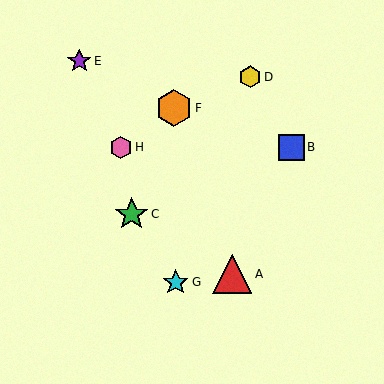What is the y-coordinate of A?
Object A is at y≈274.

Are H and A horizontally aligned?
No, H is at y≈147 and A is at y≈274.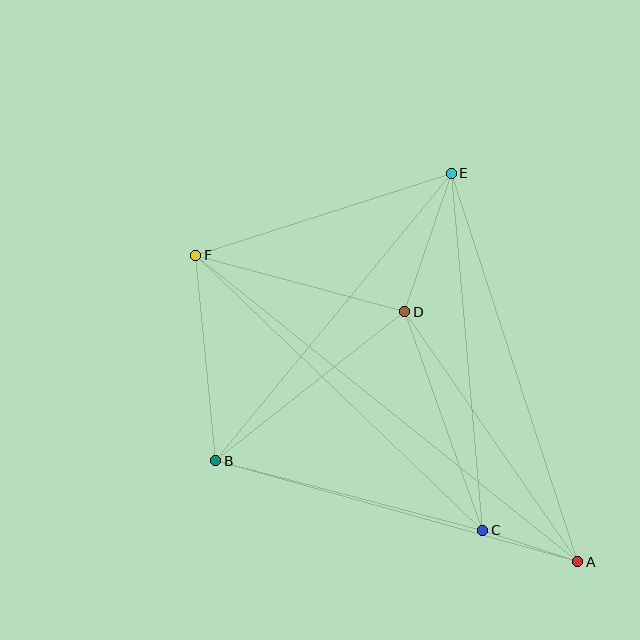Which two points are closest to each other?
Points A and C are closest to each other.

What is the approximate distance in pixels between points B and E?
The distance between B and E is approximately 372 pixels.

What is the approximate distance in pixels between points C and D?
The distance between C and D is approximately 232 pixels.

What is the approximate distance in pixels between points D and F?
The distance between D and F is approximately 216 pixels.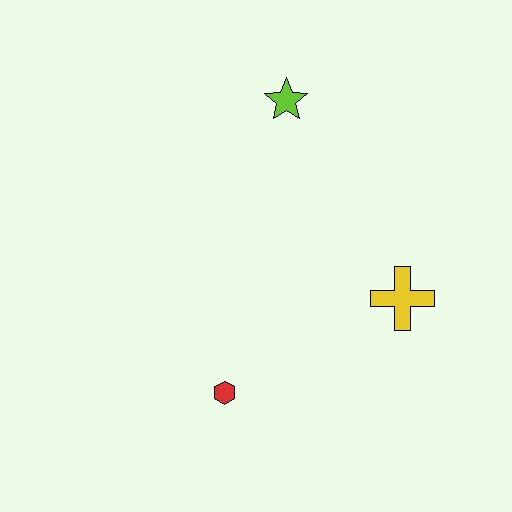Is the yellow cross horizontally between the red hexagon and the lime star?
No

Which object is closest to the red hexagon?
The yellow cross is closest to the red hexagon.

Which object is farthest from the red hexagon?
The lime star is farthest from the red hexagon.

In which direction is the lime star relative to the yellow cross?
The lime star is above the yellow cross.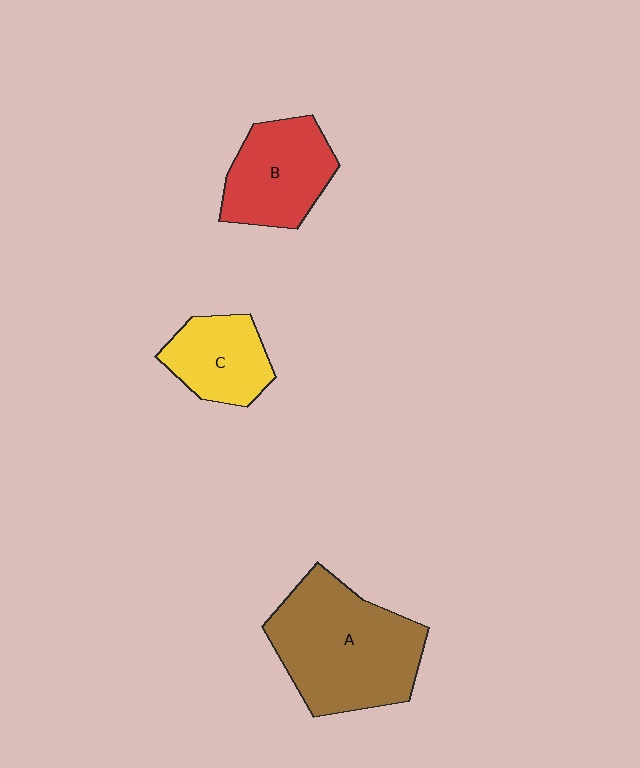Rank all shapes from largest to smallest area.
From largest to smallest: A (brown), B (red), C (yellow).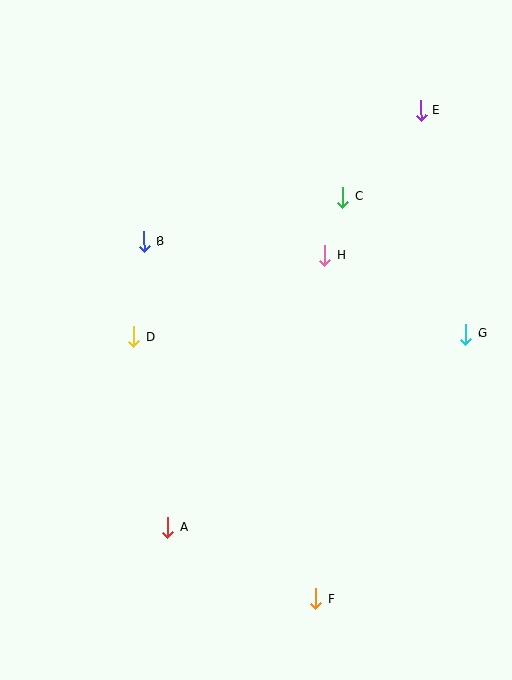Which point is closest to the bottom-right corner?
Point F is closest to the bottom-right corner.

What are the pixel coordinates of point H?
Point H is at (324, 255).